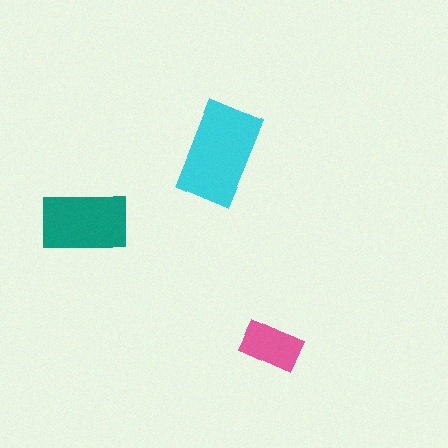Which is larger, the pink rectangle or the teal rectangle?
The teal one.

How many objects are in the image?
There are 3 objects in the image.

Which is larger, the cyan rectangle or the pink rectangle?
The cyan one.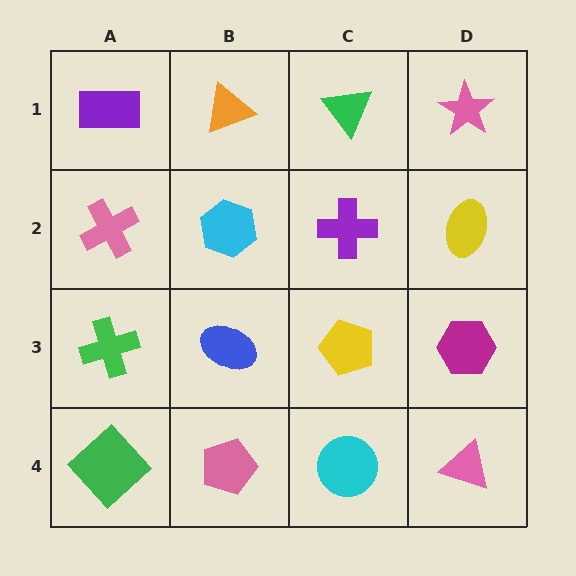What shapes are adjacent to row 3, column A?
A pink cross (row 2, column A), a green diamond (row 4, column A), a blue ellipse (row 3, column B).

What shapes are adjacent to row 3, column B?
A cyan hexagon (row 2, column B), a pink pentagon (row 4, column B), a green cross (row 3, column A), a yellow pentagon (row 3, column C).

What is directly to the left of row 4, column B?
A green diamond.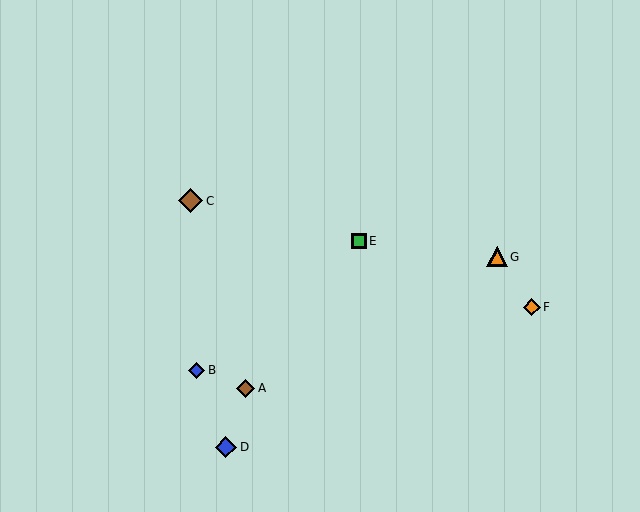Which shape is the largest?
The brown diamond (labeled C) is the largest.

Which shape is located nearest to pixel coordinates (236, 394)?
The brown diamond (labeled A) at (246, 388) is nearest to that location.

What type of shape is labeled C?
Shape C is a brown diamond.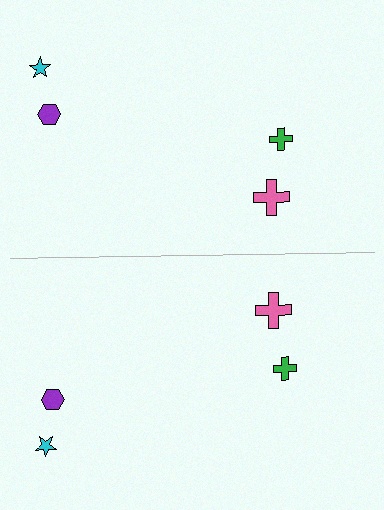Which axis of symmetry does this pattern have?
The pattern has a horizontal axis of symmetry running through the center of the image.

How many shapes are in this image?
There are 8 shapes in this image.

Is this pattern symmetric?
Yes, this pattern has bilateral (reflection) symmetry.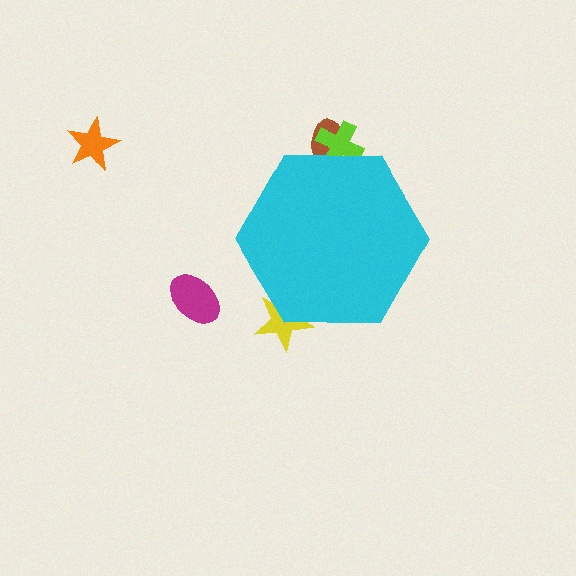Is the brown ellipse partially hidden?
Yes, the brown ellipse is partially hidden behind the cyan hexagon.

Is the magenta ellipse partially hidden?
No, the magenta ellipse is fully visible.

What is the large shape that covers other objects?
A cyan hexagon.